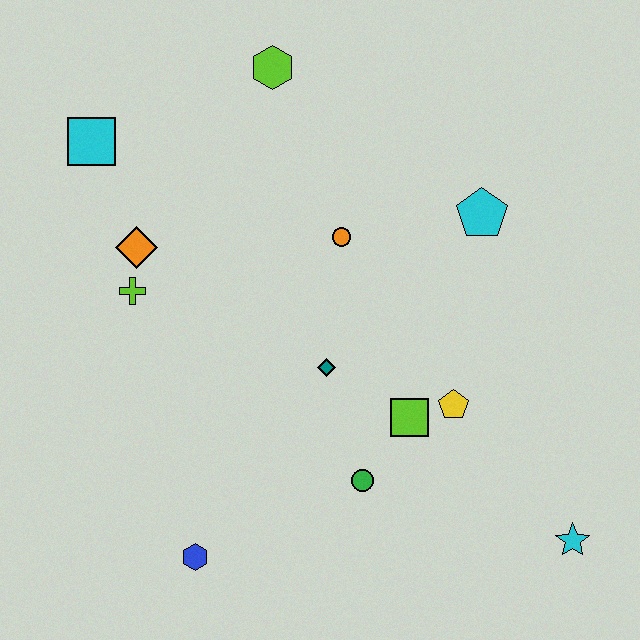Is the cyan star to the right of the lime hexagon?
Yes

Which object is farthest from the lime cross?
The cyan star is farthest from the lime cross.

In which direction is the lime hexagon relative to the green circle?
The lime hexagon is above the green circle.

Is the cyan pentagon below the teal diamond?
No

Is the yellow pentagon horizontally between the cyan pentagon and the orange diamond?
Yes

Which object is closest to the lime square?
The yellow pentagon is closest to the lime square.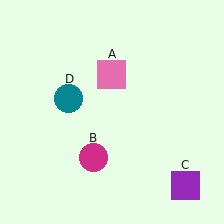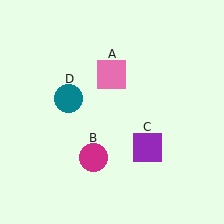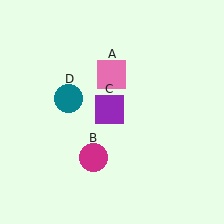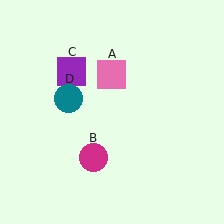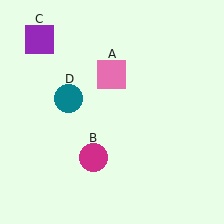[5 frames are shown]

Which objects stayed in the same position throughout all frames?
Pink square (object A) and magenta circle (object B) and teal circle (object D) remained stationary.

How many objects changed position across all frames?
1 object changed position: purple square (object C).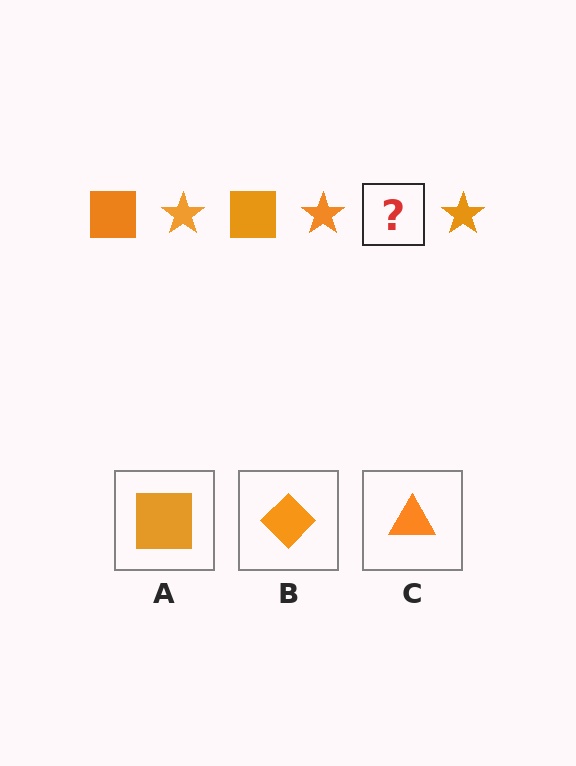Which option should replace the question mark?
Option A.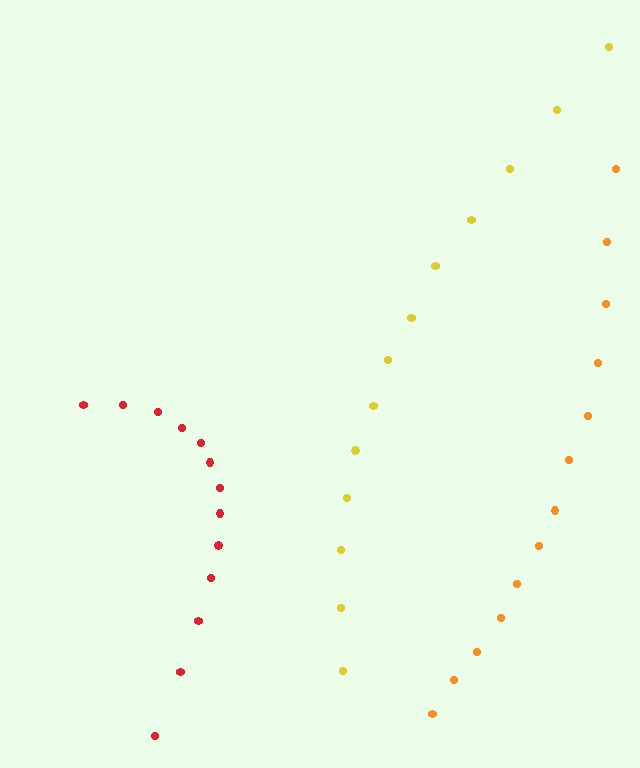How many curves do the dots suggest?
There are 3 distinct paths.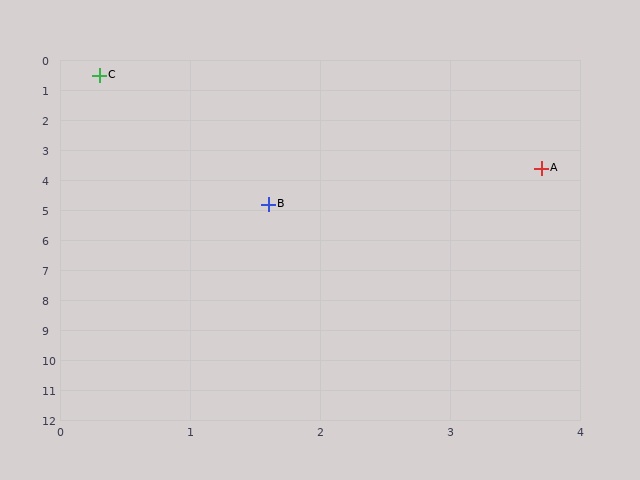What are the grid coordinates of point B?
Point B is at approximately (1.6, 4.8).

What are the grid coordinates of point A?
Point A is at approximately (3.7, 3.6).